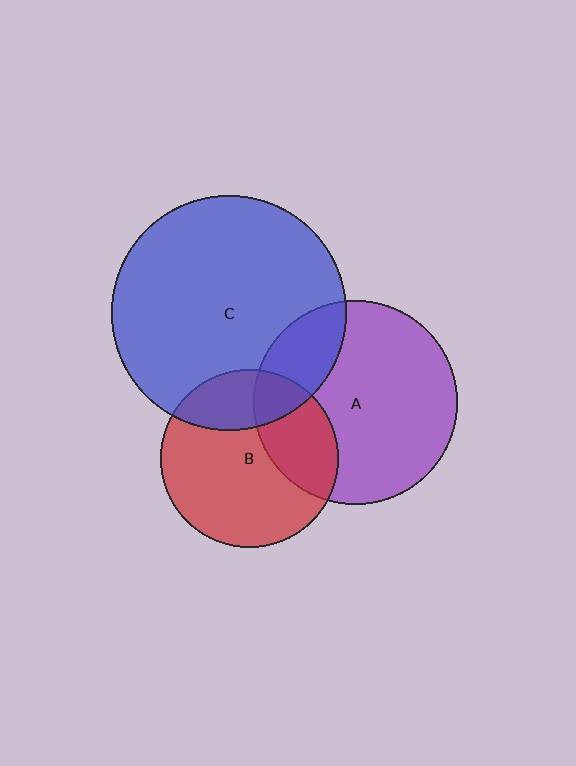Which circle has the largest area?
Circle C (blue).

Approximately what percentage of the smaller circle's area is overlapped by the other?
Approximately 25%.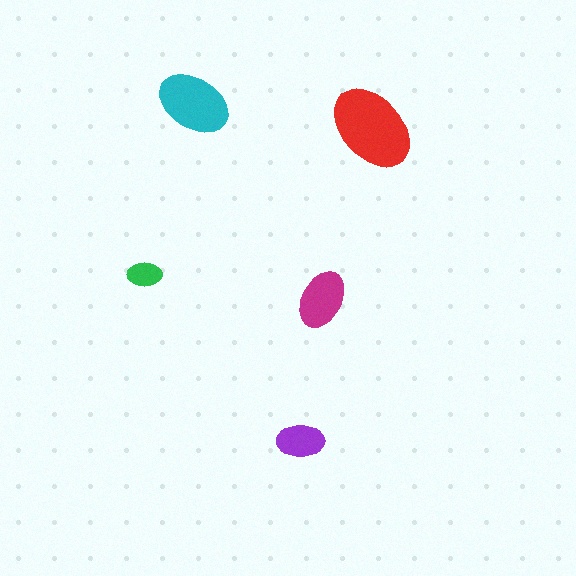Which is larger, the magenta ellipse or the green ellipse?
The magenta one.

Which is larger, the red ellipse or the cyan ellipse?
The red one.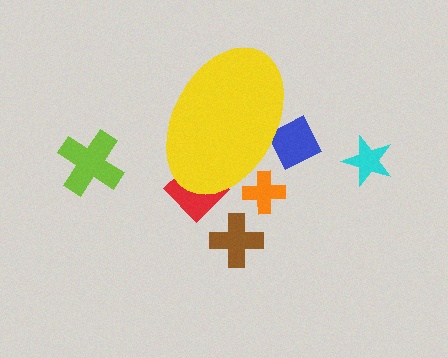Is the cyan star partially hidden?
No, the cyan star is fully visible.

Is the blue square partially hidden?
Yes, the blue square is partially hidden behind the yellow ellipse.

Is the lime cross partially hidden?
No, the lime cross is fully visible.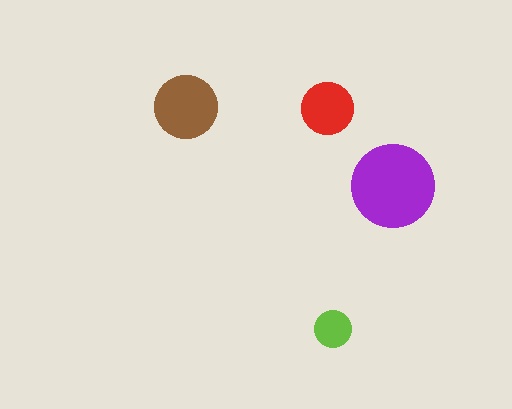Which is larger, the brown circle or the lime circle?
The brown one.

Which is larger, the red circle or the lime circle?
The red one.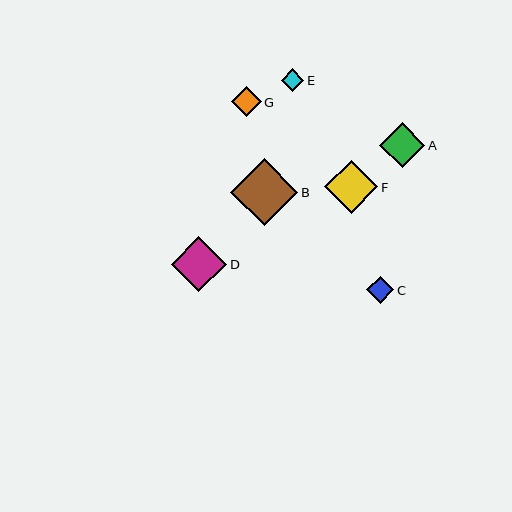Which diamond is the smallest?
Diamond E is the smallest with a size of approximately 22 pixels.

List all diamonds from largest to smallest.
From largest to smallest: B, D, F, A, G, C, E.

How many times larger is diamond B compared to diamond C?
Diamond B is approximately 2.5 times the size of diamond C.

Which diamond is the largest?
Diamond B is the largest with a size of approximately 68 pixels.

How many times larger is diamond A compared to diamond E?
Diamond A is approximately 2.0 times the size of diamond E.